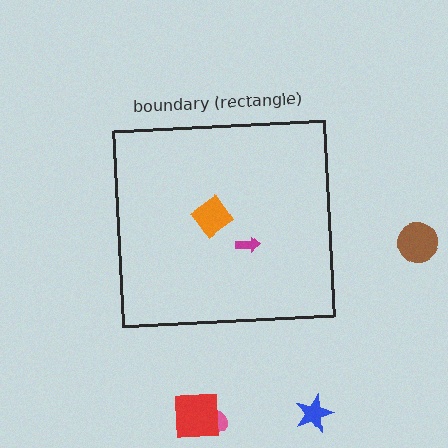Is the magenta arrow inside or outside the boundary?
Inside.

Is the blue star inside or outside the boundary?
Outside.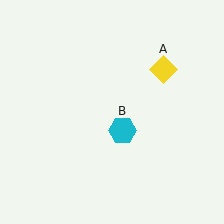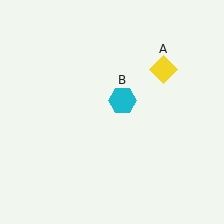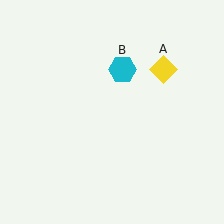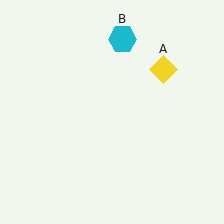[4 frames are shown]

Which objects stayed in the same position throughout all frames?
Yellow diamond (object A) remained stationary.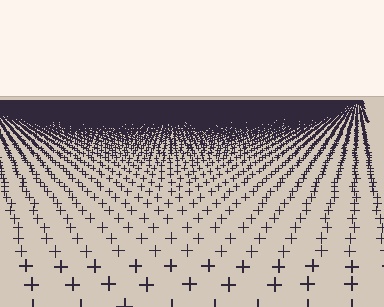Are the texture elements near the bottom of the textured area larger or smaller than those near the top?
Larger. Near the bottom, elements are closer to the viewer and appear at a bigger on-screen size.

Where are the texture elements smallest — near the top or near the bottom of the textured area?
Near the top.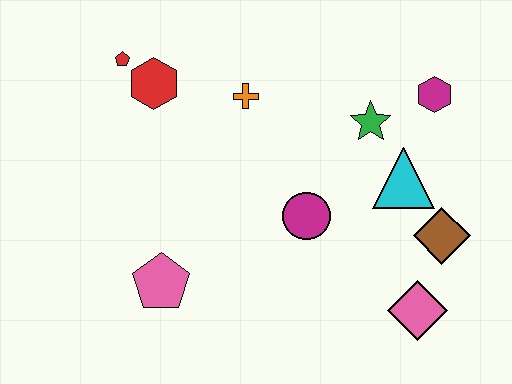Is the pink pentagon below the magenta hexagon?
Yes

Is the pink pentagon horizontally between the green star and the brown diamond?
No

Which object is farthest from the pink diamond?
The red pentagon is farthest from the pink diamond.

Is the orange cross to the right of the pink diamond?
No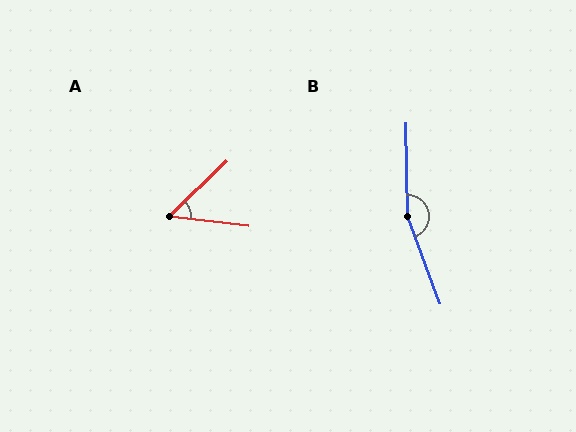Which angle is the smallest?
A, at approximately 51 degrees.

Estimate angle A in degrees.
Approximately 51 degrees.